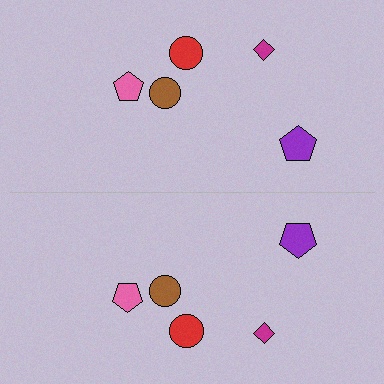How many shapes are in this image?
There are 10 shapes in this image.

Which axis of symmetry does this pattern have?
The pattern has a horizontal axis of symmetry running through the center of the image.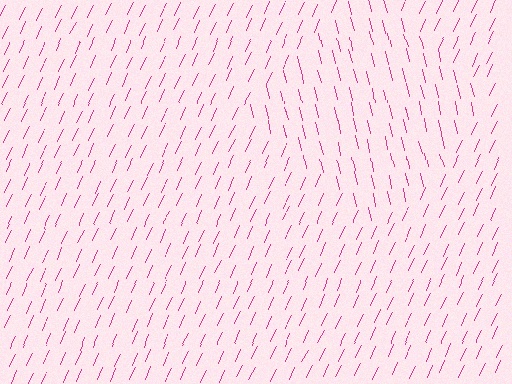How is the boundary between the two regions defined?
The boundary is defined purely by a change in line orientation (approximately 37 degrees difference). All lines are the same color and thickness.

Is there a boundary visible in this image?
Yes, there is a texture boundary formed by a change in line orientation.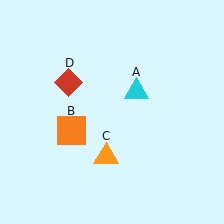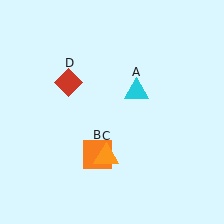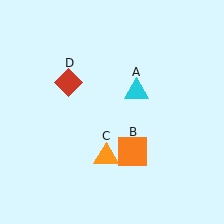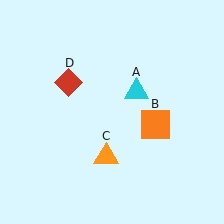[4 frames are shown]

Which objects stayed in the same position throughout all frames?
Cyan triangle (object A) and orange triangle (object C) and red diamond (object D) remained stationary.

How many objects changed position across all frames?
1 object changed position: orange square (object B).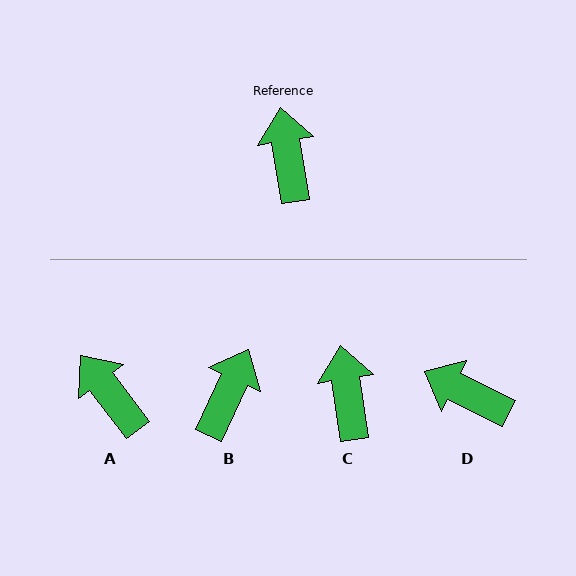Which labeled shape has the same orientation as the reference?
C.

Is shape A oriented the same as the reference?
No, it is off by about 28 degrees.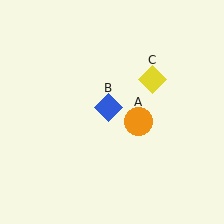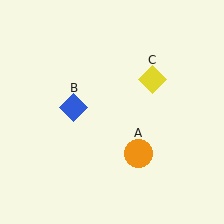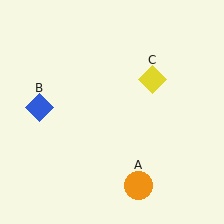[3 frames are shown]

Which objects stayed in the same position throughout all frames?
Yellow diamond (object C) remained stationary.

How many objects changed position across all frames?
2 objects changed position: orange circle (object A), blue diamond (object B).